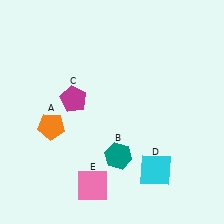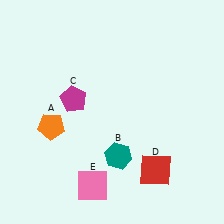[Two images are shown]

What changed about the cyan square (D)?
In Image 1, D is cyan. In Image 2, it changed to red.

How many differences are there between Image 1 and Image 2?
There is 1 difference between the two images.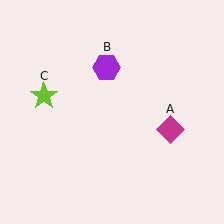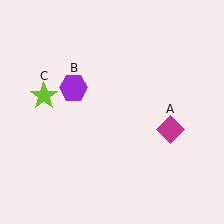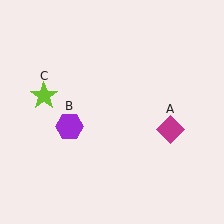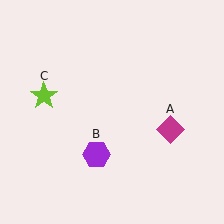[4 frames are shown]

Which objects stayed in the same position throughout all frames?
Magenta diamond (object A) and lime star (object C) remained stationary.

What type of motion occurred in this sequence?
The purple hexagon (object B) rotated counterclockwise around the center of the scene.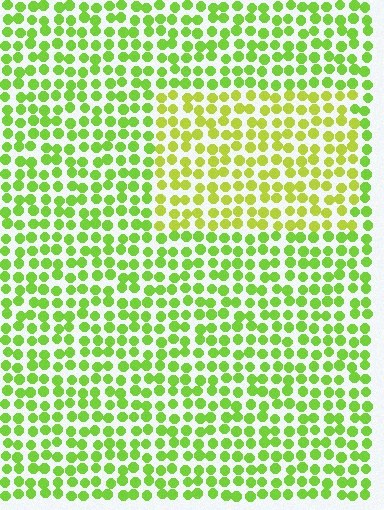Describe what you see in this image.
The image is filled with small lime elements in a uniform arrangement. A rectangle-shaped region is visible where the elements are tinted to a slightly different hue, forming a subtle color boundary.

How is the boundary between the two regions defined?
The boundary is defined purely by a slight shift in hue (about 26 degrees). Spacing, size, and orientation are identical on both sides.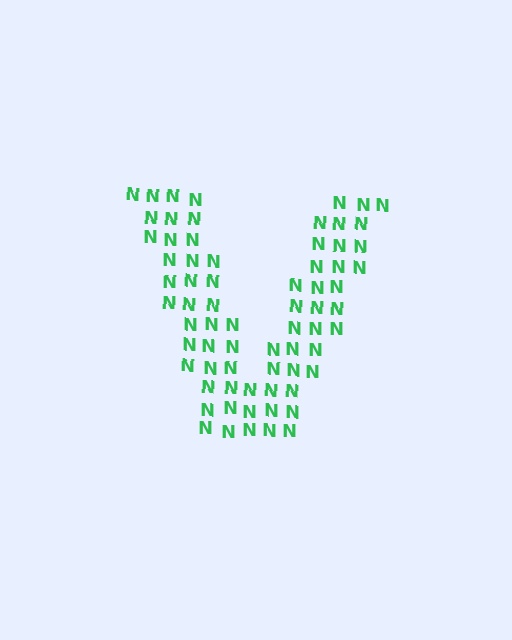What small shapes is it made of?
It is made of small letter N's.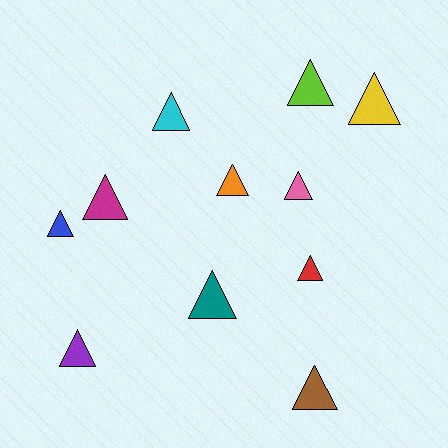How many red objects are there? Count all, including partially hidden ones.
There is 1 red object.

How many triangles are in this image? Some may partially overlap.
There are 11 triangles.